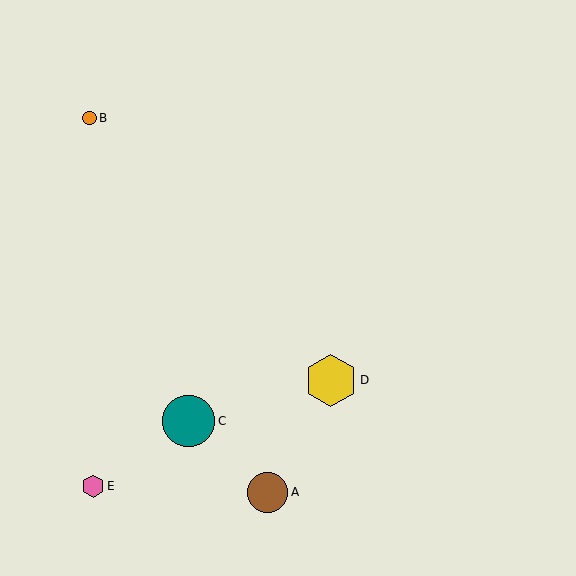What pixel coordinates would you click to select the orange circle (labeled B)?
Click at (89, 118) to select the orange circle B.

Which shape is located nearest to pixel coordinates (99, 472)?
The pink hexagon (labeled E) at (93, 486) is nearest to that location.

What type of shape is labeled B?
Shape B is an orange circle.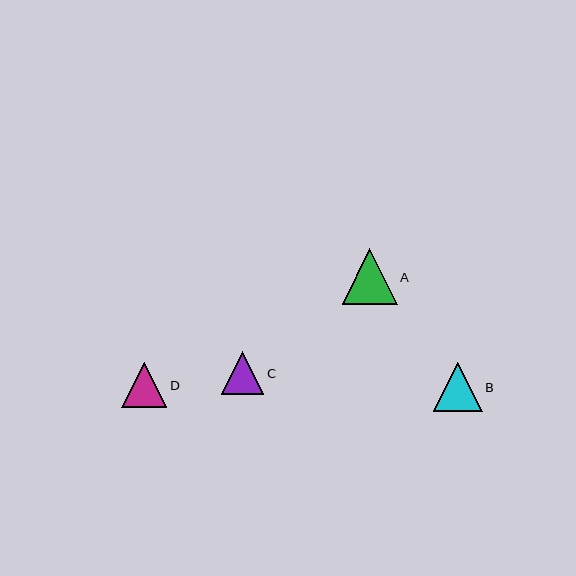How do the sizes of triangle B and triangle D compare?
Triangle B and triangle D are approximately the same size.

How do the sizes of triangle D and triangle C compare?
Triangle D and triangle C are approximately the same size.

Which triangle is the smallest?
Triangle C is the smallest with a size of approximately 43 pixels.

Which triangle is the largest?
Triangle A is the largest with a size of approximately 55 pixels.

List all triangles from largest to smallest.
From largest to smallest: A, B, D, C.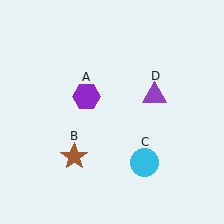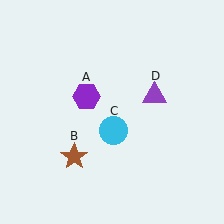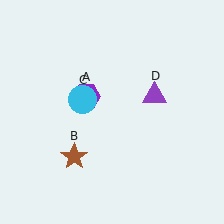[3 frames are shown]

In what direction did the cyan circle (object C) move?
The cyan circle (object C) moved up and to the left.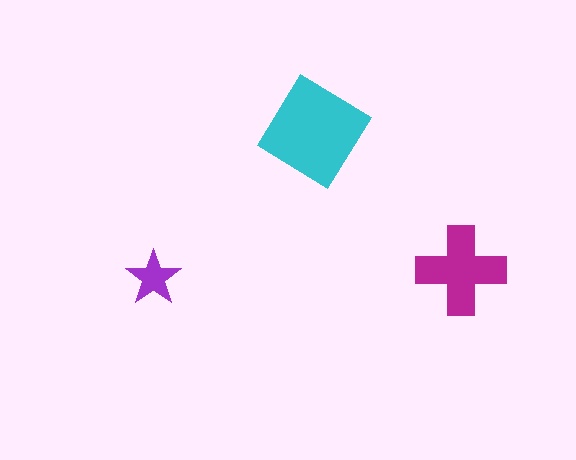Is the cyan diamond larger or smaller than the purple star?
Larger.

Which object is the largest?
The cyan diamond.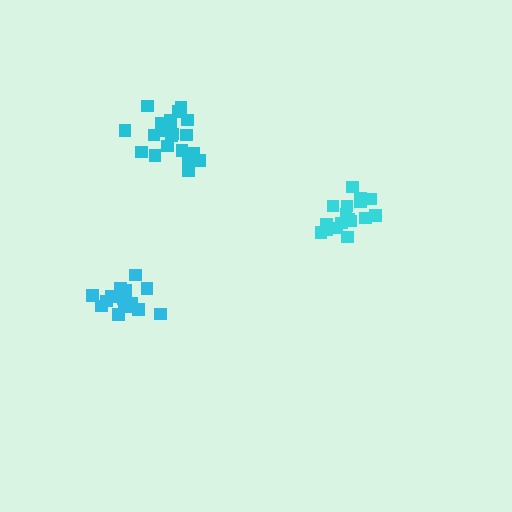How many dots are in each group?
Group 1: 17 dots, Group 2: 21 dots, Group 3: 17 dots (55 total).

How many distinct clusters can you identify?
There are 3 distinct clusters.